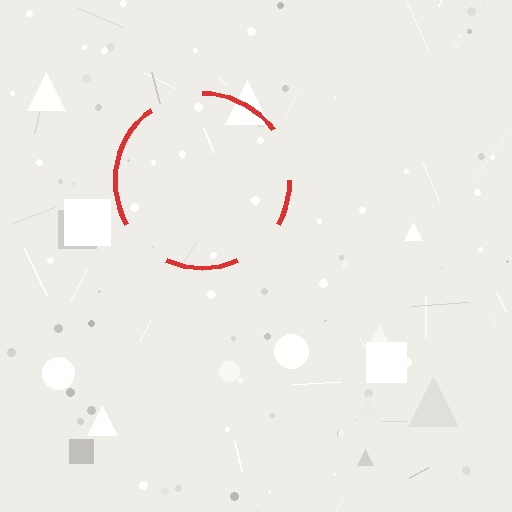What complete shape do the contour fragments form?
The contour fragments form a circle.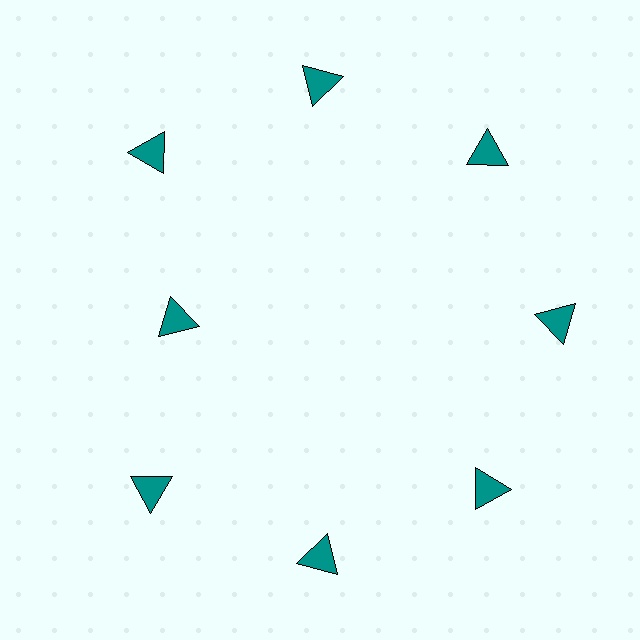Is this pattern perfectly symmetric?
No. The 8 teal triangles are arranged in a ring, but one element near the 9 o'clock position is pulled inward toward the center, breaking the 8-fold rotational symmetry.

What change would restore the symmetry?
The symmetry would be restored by moving it outward, back onto the ring so that all 8 triangles sit at equal angles and equal distance from the center.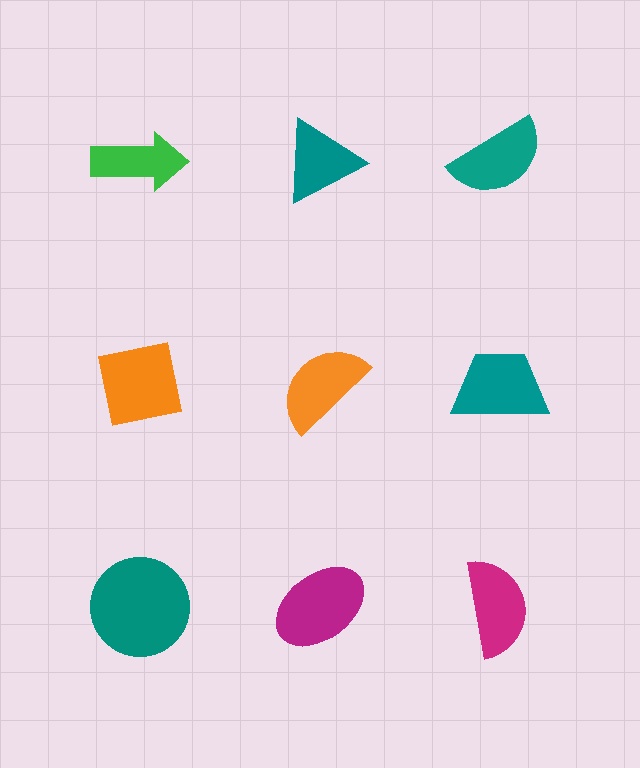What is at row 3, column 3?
A magenta semicircle.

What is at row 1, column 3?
A teal semicircle.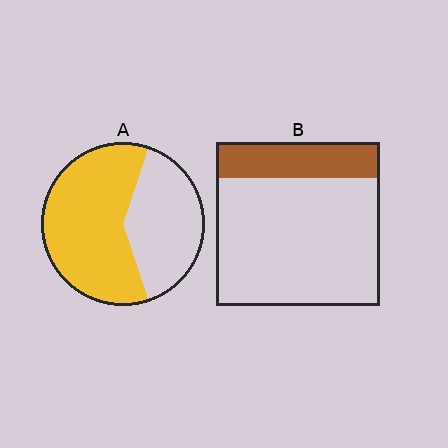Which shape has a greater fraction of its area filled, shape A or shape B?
Shape A.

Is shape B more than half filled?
No.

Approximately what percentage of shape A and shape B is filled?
A is approximately 60% and B is approximately 20%.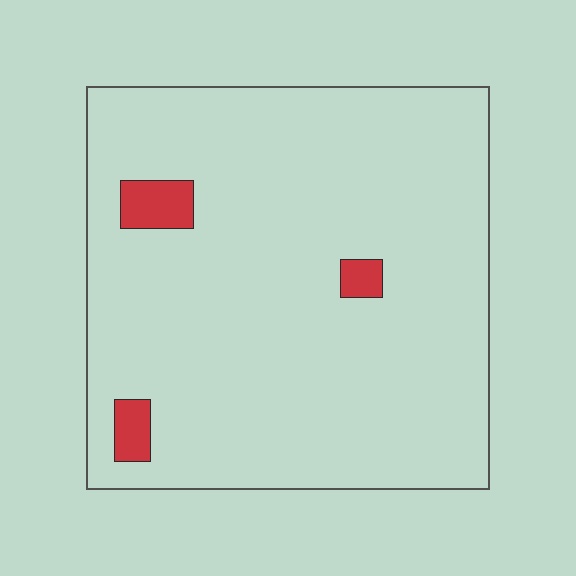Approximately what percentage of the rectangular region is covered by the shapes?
Approximately 5%.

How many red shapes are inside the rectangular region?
3.